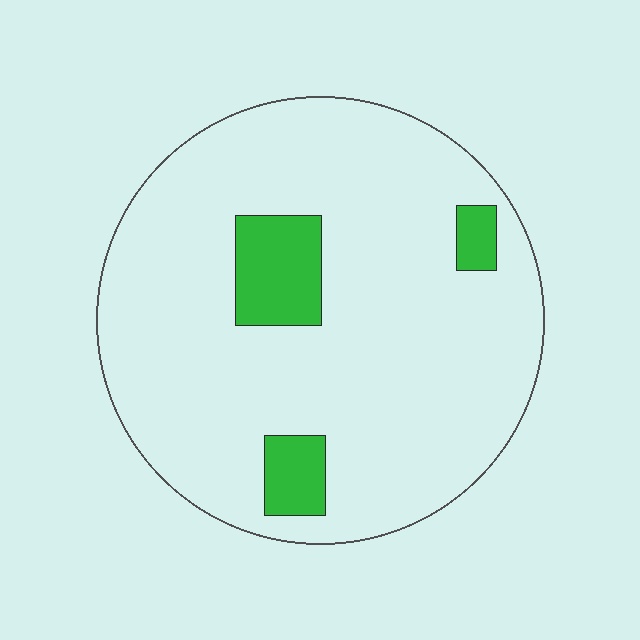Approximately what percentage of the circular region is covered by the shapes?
Approximately 10%.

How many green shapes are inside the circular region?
3.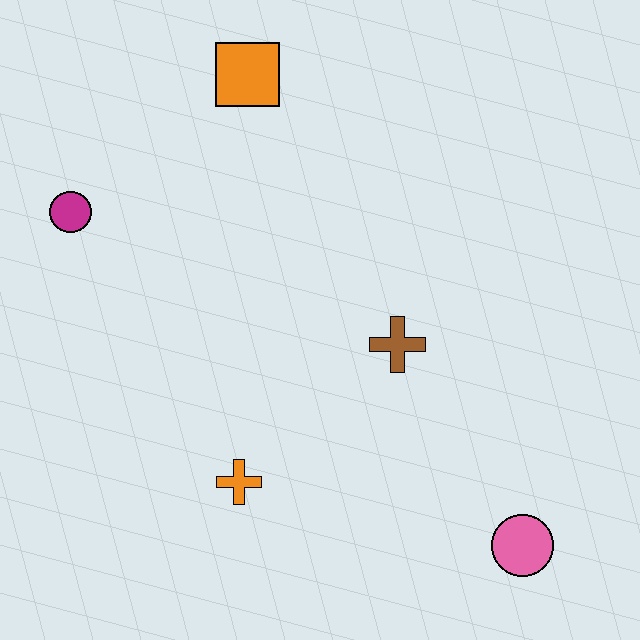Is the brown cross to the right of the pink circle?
No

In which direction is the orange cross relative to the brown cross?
The orange cross is to the left of the brown cross.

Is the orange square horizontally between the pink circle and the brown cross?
No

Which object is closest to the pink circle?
The brown cross is closest to the pink circle.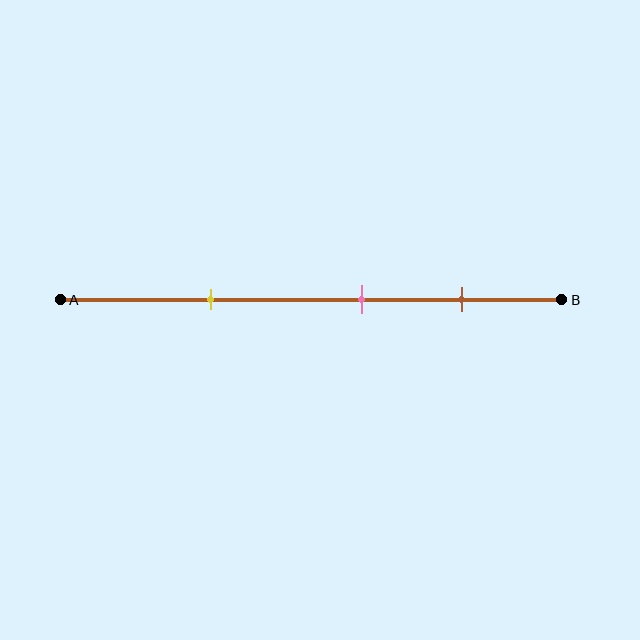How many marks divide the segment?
There are 3 marks dividing the segment.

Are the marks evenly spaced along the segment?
Yes, the marks are approximately evenly spaced.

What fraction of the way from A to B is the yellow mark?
The yellow mark is approximately 30% (0.3) of the way from A to B.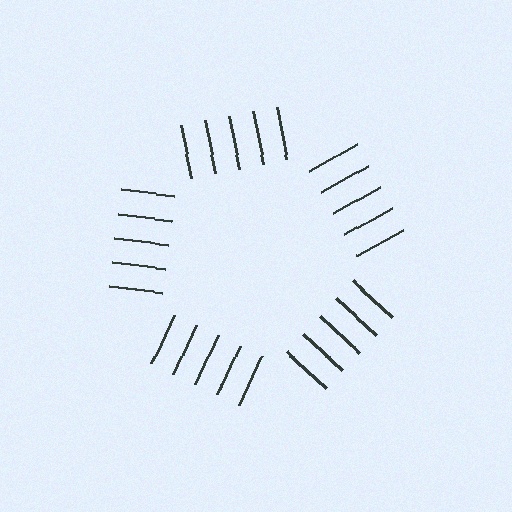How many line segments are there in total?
25 — 5 along each of the 5 edges.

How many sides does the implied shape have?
5 sides — the line-ends trace a pentagon.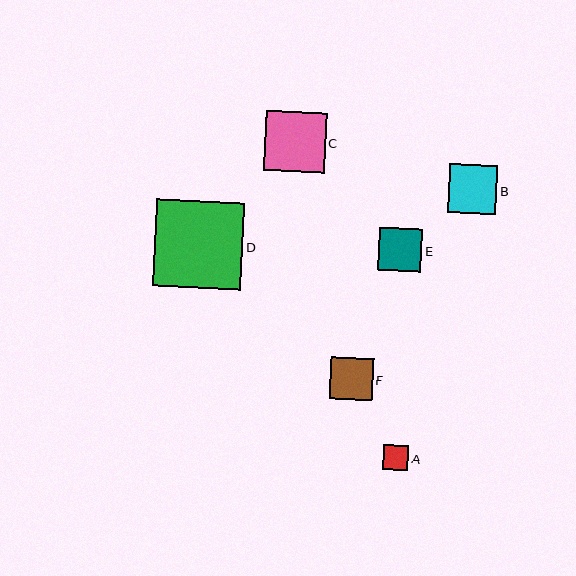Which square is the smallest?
Square A is the smallest with a size of approximately 25 pixels.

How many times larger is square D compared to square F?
Square D is approximately 2.1 times the size of square F.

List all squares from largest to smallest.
From largest to smallest: D, C, B, E, F, A.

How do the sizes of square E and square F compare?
Square E and square F are approximately the same size.